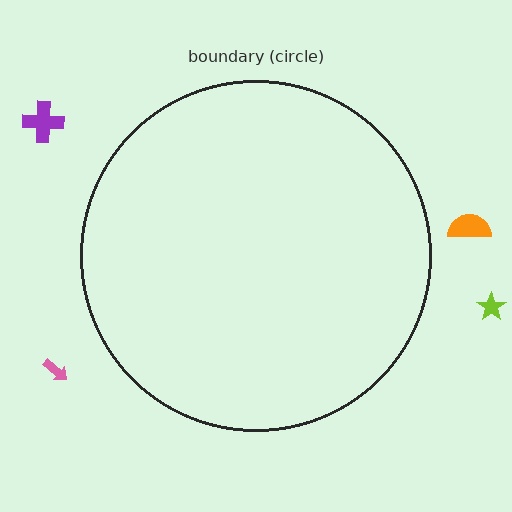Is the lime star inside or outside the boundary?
Outside.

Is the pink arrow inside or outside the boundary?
Outside.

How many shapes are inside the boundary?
0 inside, 4 outside.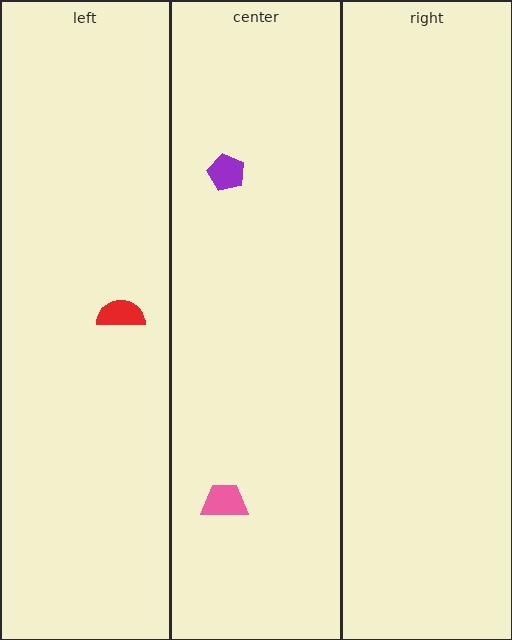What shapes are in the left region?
The red semicircle.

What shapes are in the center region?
The pink trapezoid, the purple pentagon.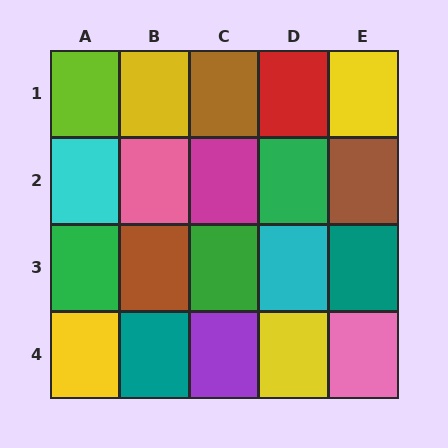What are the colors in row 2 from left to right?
Cyan, pink, magenta, green, brown.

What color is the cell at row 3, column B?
Brown.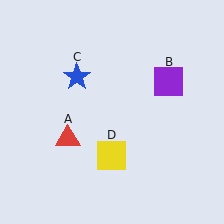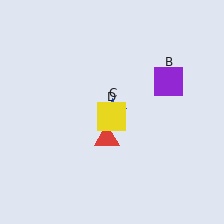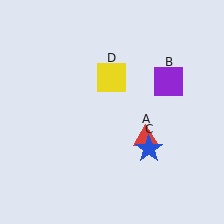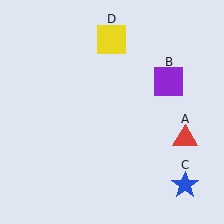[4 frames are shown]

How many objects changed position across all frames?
3 objects changed position: red triangle (object A), blue star (object C), yellow square (object D).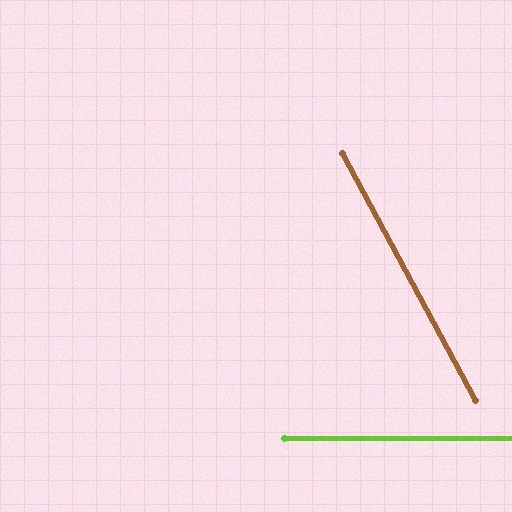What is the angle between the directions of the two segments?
Approximately 62 degrees.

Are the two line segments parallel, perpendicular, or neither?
Neither parallel nor perpendicular — they differ by about 62°.